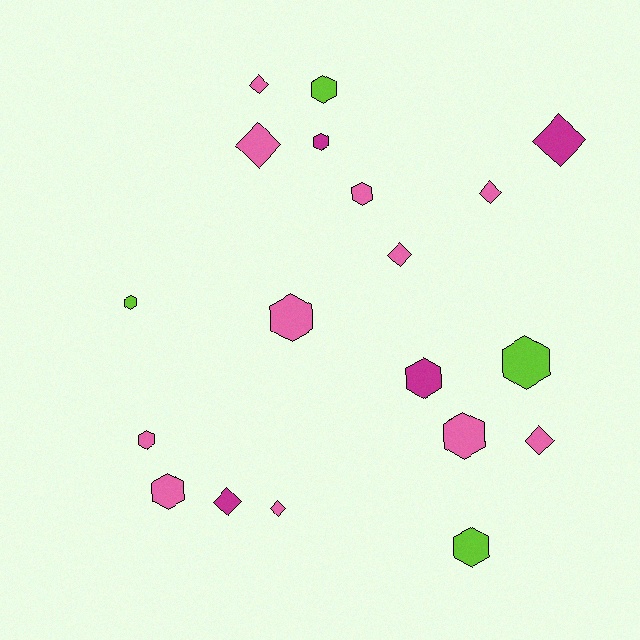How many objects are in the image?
There are 19 objects.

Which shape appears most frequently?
Hexagon, with 11 objects.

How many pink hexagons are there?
There are 5 pink hexagons.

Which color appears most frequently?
Pink, with 11 objects.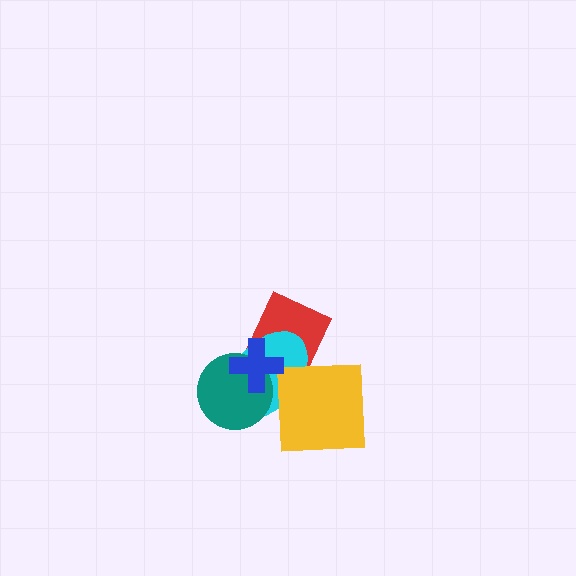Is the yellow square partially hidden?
No, no other shape covers it.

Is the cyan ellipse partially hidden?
Yes, it is partially covered by another shape.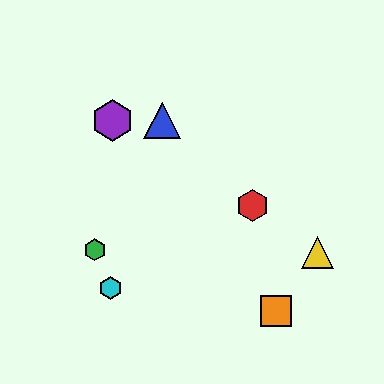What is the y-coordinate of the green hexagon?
The green hexagon is at y≈250.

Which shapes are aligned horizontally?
The blue triangle, the purple hexagon are aligned horizontally.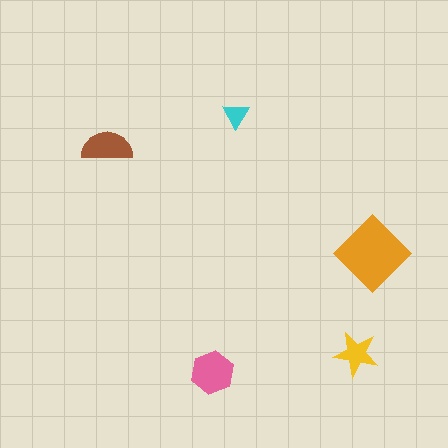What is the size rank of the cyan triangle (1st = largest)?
5th.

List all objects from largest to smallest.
The orange diamond, the pink hexagon, the brown semicircle, the yellow star, the cyan triangle.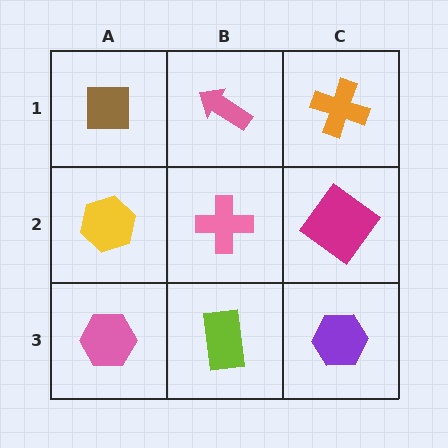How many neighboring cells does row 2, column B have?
4.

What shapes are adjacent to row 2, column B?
A pink arrow (row 1, column B), a lime rectangle (row 3, column B), a yellow hexagon (row 2, column A), a magenta diamond (row 2, column C).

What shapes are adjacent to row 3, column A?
A yellow hexagon (row 2, column A), a lime rectangle (row 3, column B).